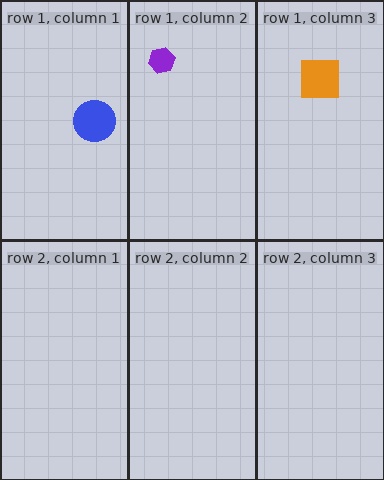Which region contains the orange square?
The row 1, column 3 region.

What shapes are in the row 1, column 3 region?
The orange square.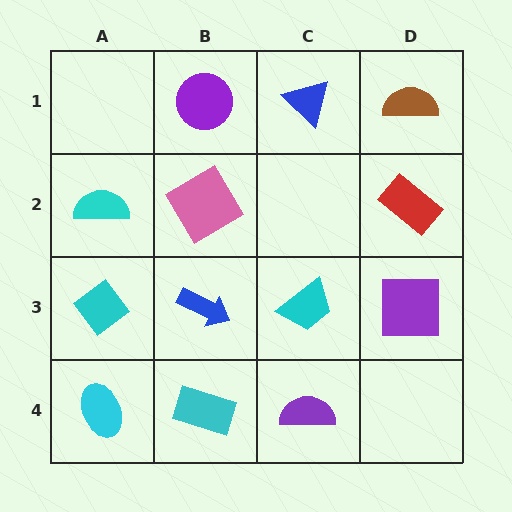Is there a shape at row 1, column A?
No, that cell is empty.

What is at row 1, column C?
A blue triangle.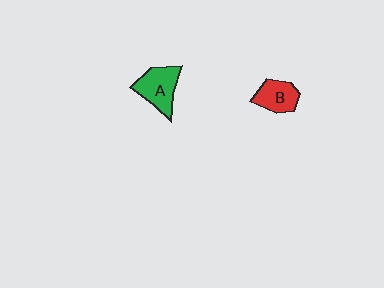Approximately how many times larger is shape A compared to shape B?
Approximately 1.3 times.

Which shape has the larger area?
Shape A (green).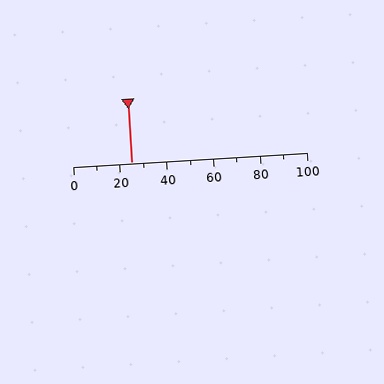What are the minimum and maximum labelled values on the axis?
The axis runs from 0 to 100.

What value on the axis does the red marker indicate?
The marker indicates approximately 25.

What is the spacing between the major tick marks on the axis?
The major ticks are spaced 20 apart.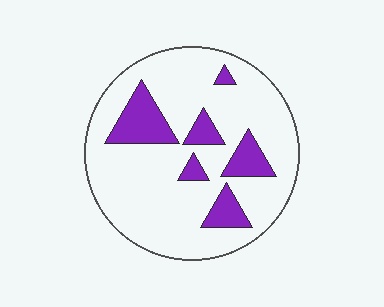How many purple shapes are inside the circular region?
6.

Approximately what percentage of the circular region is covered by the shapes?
Approximately 20%.